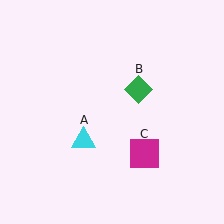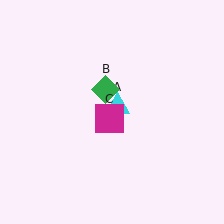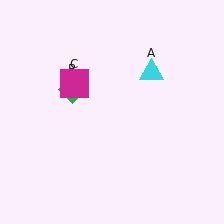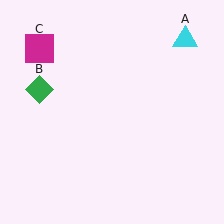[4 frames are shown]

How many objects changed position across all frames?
3 objects changed position: cyan triangle (object A), green diamond (object B), magenta square (object C).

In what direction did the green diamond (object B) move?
The green diamond (object B) moved left.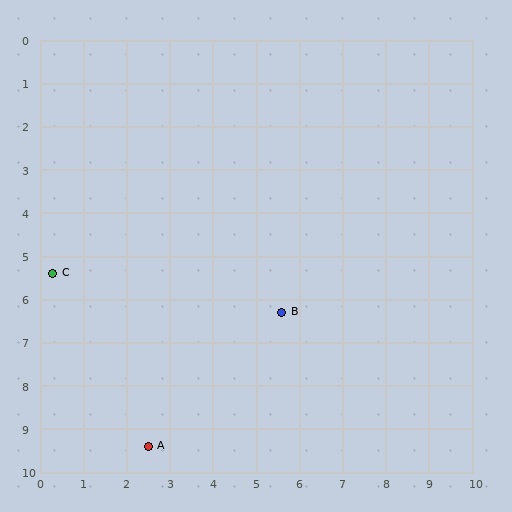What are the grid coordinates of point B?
Point B is at approximately (5.6, 6.3).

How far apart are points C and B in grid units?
Points C and B are about 5.4 grid units apart.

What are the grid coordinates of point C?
Point C is at approximately (0.3, 5.4).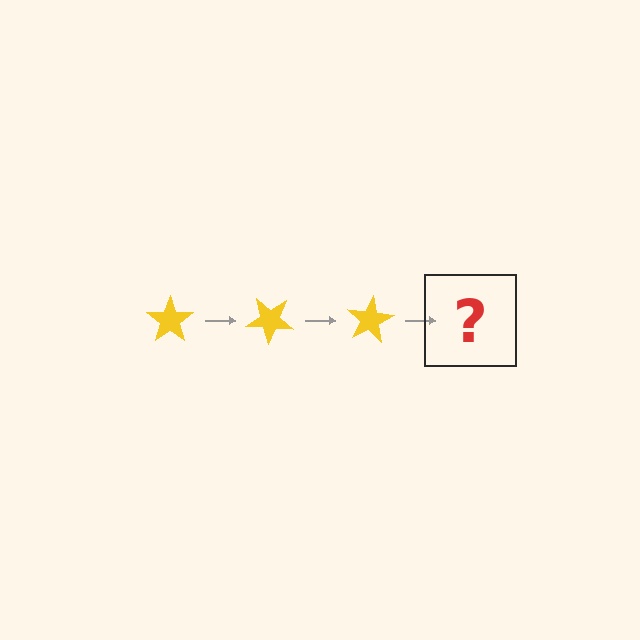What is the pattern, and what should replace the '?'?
The pattern is that the star rotates 40 degrees each step. The '?' should be a yellow star rotated 120 degrees.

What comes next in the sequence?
The next element should be a yellow star rotated 120 degrees.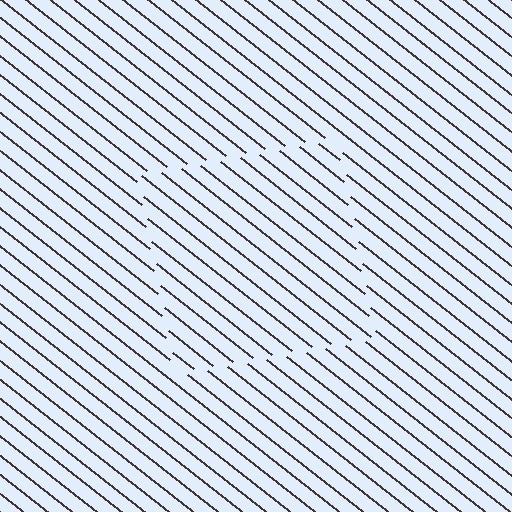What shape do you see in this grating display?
An illusory square. The interior of the shape contains the same grating, shifted by half a period — the contour is defined by the phase discontinuity where line-ends from the inner and outer gratings abut.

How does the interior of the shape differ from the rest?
The interior of the shape contains the same grating, shifted by half a period — the contour is defined by the phase discontinuity where line-ends from the inner and outer gratings abut.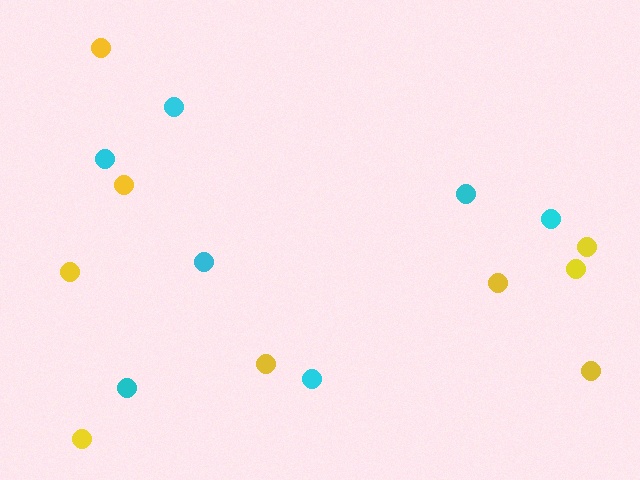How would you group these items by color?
There are 2 groups: one group of yellow circles (9) and one group of cyan circles (7).